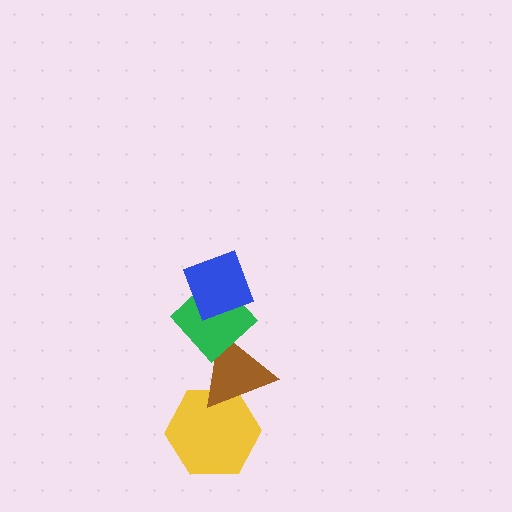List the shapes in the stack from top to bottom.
From top to bottom: the blue diamond, the green diamond, the brown triangle, the yellow hexagon.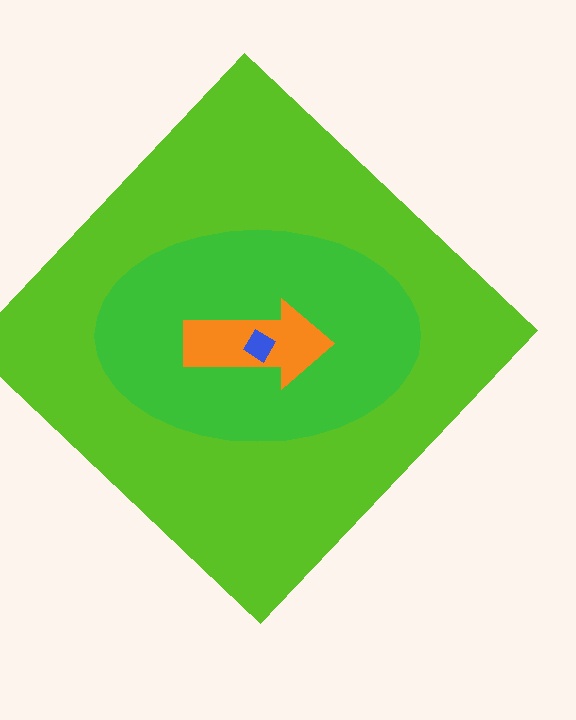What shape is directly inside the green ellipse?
The orange arrow.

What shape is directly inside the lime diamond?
The green ellipse.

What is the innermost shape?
The blue diamond.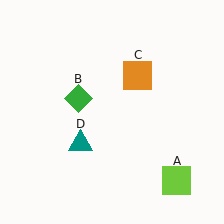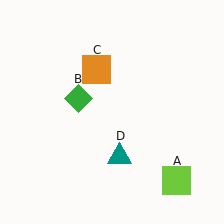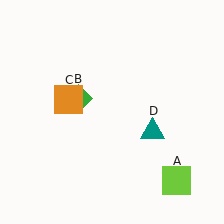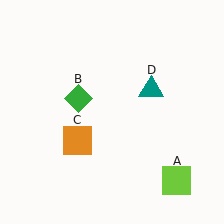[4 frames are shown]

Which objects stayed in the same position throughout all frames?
Lime square (object A) and green diamond (object B) remained stationary.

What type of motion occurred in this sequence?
The orange square (object C), teal triangle (object D) rotated counterclockwise around the center of the scene.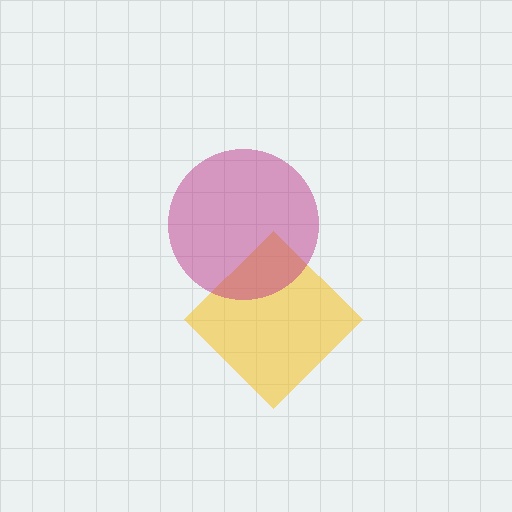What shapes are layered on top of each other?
The layered shapes are: a yellow diamond, a magenta circle.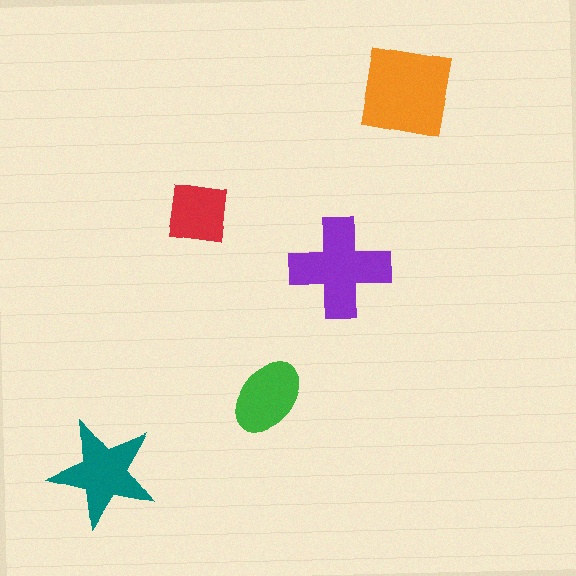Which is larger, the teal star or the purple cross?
The purple cross.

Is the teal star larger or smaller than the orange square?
Smaller.